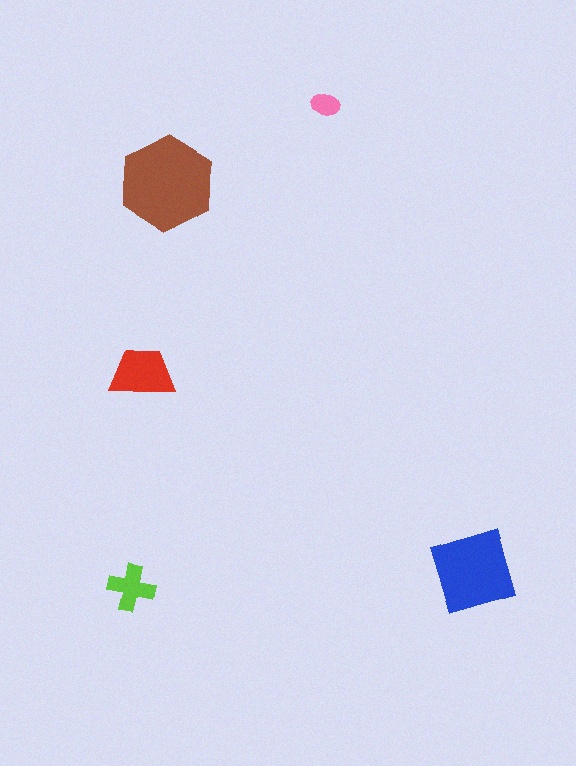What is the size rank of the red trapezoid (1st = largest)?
3rd.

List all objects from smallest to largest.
The pink ellipse, the lime cross, the red trapezoid, the blue diamond, the brown hexagon.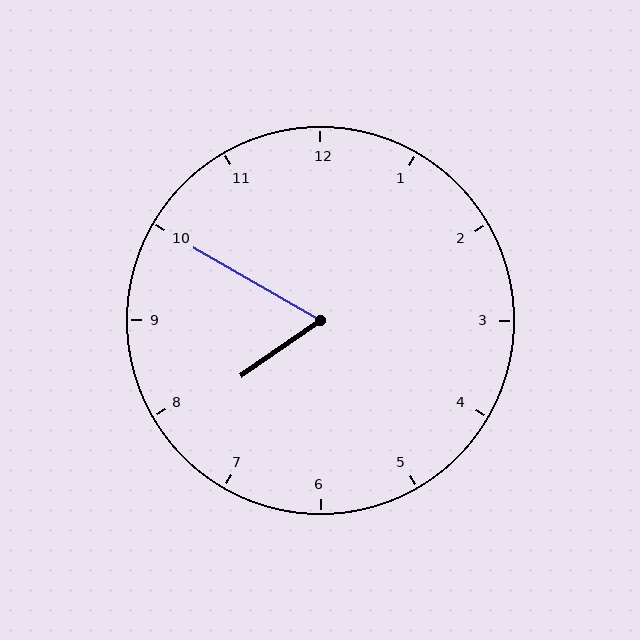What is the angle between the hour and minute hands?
Approximately 65 degrees.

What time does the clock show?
7:50.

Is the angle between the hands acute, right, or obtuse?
It is acute.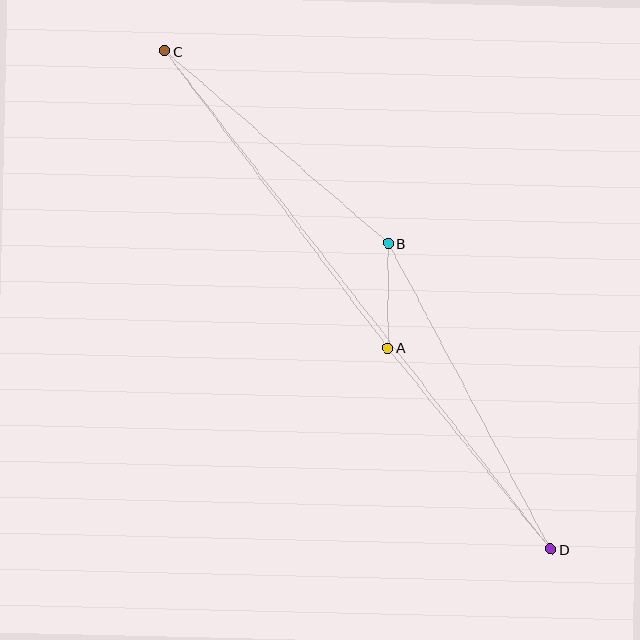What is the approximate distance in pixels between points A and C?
The distance between A and C is approximately 371 pixels.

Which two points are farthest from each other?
Points C and D are farthest from each other.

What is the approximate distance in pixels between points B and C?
The distance between B and C is approximately 295 pixels.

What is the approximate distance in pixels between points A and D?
The distance between A and D is approximately 259 pixels.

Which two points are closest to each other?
Points A and B are closest to each other.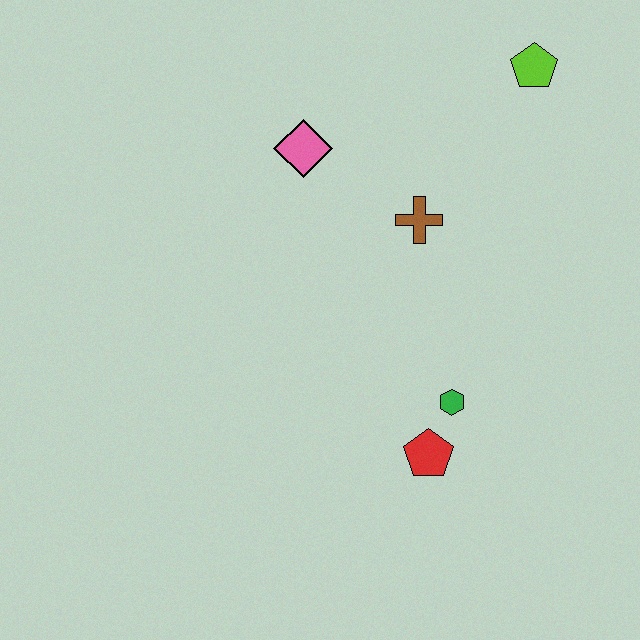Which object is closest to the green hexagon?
The red pentagon is closest to the green hexagon.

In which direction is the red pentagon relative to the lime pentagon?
The red pentagon is below the lime pentagon.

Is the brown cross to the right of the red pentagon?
No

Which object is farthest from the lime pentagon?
The red pentagon is farthest from the lime pentagon.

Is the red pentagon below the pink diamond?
Yes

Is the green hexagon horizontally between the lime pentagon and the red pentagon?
Yes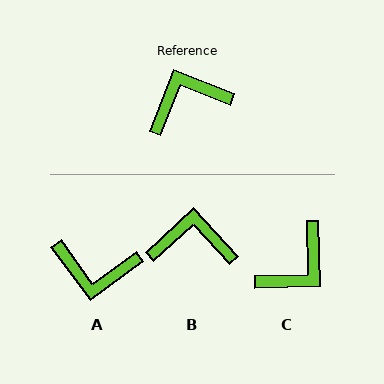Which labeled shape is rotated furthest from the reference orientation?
C, about 157 degrees away.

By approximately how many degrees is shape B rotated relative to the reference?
Approximately 26 degrees clockwise.